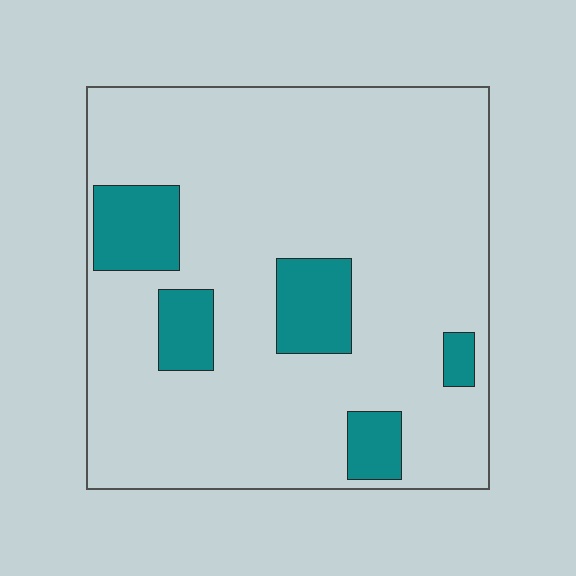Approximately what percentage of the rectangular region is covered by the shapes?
Approximately 15%.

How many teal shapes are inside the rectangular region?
5.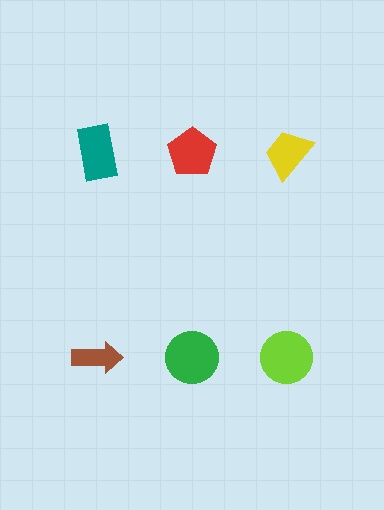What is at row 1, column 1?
A teal rectangle.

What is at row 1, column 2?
A red pentagon.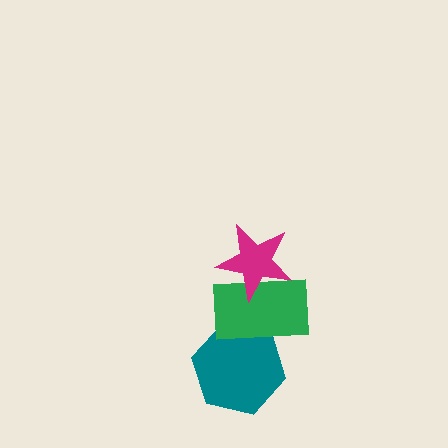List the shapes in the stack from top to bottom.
From top to bottom: the magenta star, the green rectangle, the teal hexagon.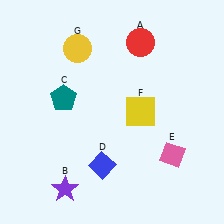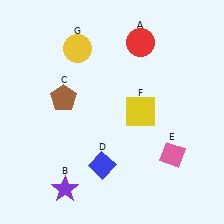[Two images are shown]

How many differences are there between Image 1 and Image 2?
There is 1 difference between the two images.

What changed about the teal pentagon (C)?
In Image 1, C is teal. In Image 2, it changed to brown.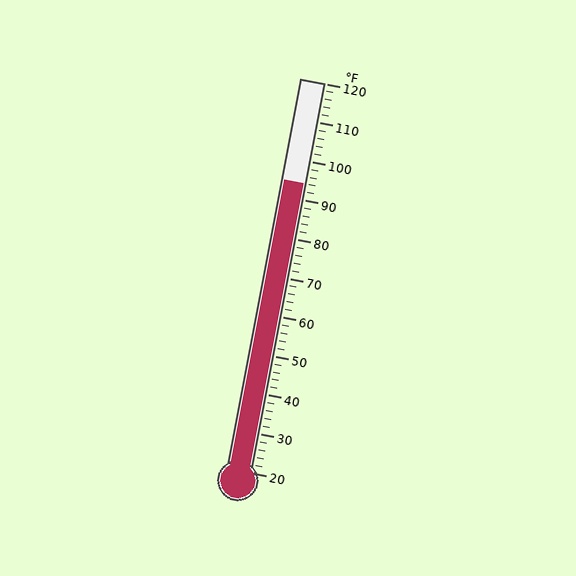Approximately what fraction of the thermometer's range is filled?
The thermometer is filled to approximately 75% of its range.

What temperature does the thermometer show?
The thermometer shows approximately 94°F.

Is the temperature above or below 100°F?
The temperature is below 100°F.